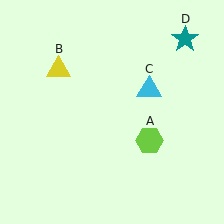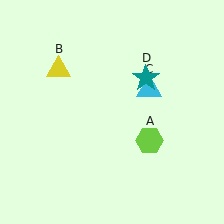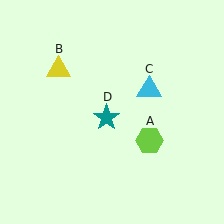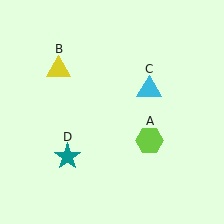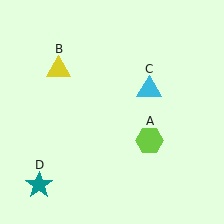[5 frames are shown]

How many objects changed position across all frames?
1 object changed position: teal star (object D).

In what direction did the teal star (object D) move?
The teal star (object D) moved down and to the left.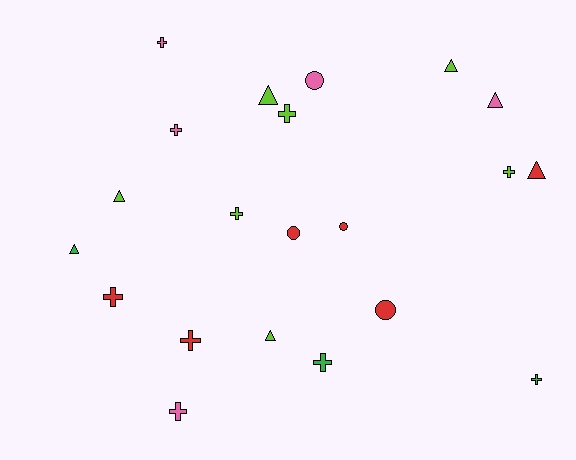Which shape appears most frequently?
Cross, with 10 objects.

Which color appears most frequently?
Lime, with 7 objects.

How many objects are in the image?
There are 21 objects.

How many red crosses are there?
There are 2 red crosses.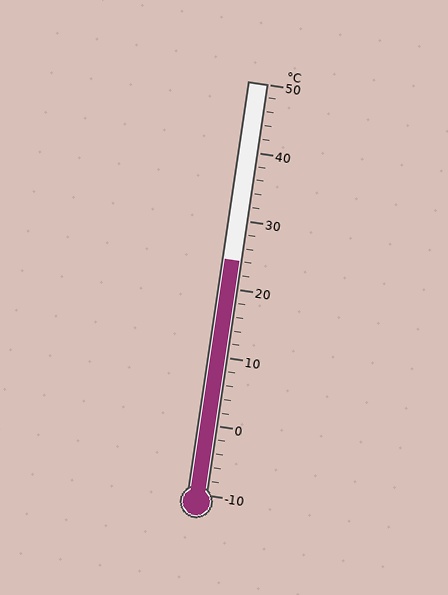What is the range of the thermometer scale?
The thermometer scale ranges from -10°C to 50°C.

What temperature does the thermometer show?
The thermometer shows approximately 24°C.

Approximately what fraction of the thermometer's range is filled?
The thermometer is filled to approximately 55% of its range.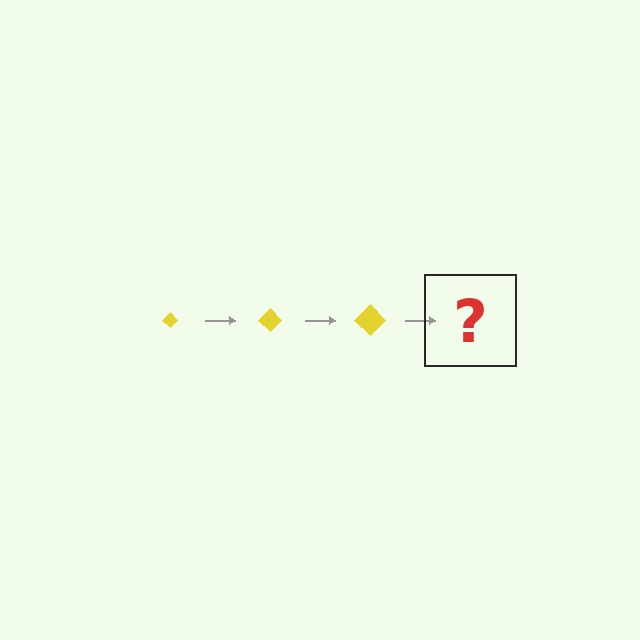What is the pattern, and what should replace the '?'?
The pattern is that the diamond gets progressively larger each step. The '?' should be a yellow diamond, larger than the previous one.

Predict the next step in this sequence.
The next step is a yellow diamond, larger than the previous one.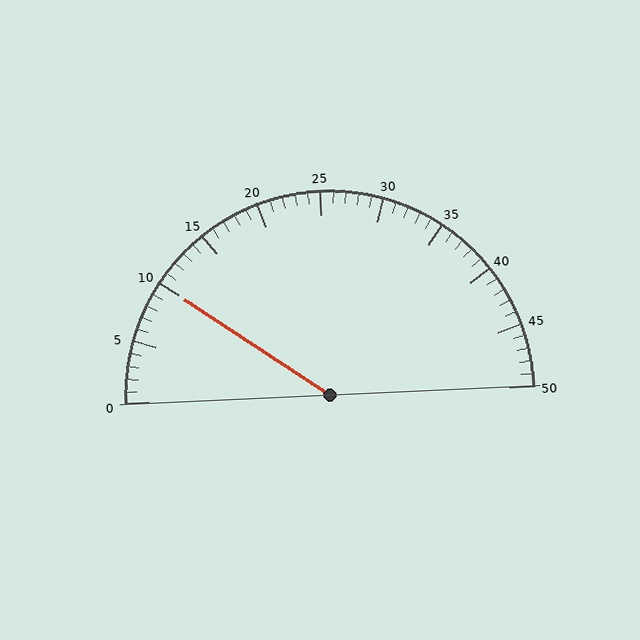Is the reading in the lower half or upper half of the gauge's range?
The reading is in the lower half of the range (0 to 50).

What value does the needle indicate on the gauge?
The needle indicates approximately 10.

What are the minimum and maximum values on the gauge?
The gauge ranges from 0 to 50.